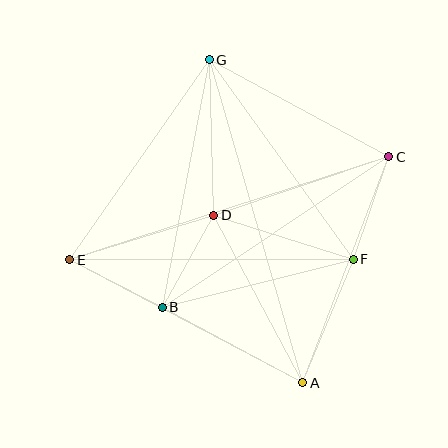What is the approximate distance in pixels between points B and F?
The distance between B and F is approximately 197 pixels.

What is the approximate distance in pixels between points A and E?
The distance between A and E is approximately 264 pixels.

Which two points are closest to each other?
Points B and E are closest to each other.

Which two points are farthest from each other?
Points A and G are farthest from each other.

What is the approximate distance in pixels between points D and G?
The distance between D and G is approximately 156 pixels.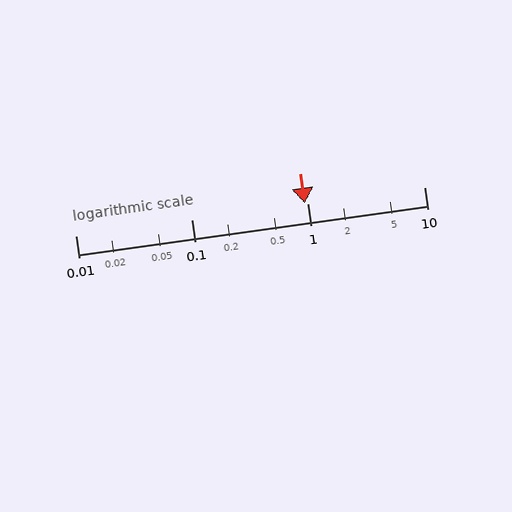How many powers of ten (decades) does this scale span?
The scale spans 3 decades, from 0.01 to 10.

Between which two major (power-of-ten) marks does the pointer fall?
The pointer is between 0.1 and 1.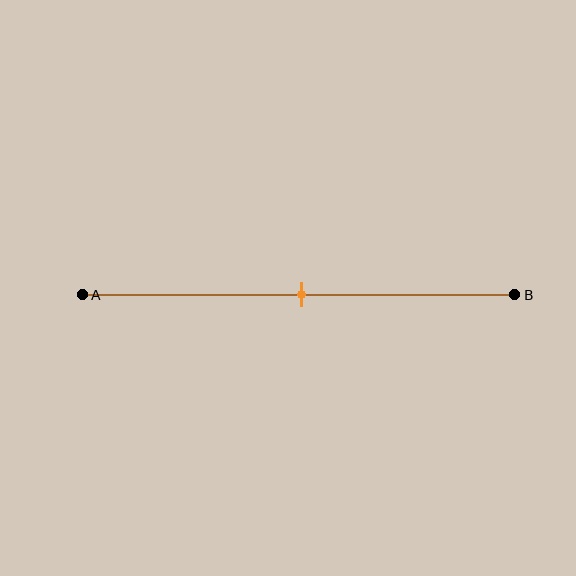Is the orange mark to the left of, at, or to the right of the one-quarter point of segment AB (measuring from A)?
The orange mark is to the right of the one-quarter point of segment AB.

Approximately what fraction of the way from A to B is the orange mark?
The orange mark is approximately 50% of the way from A to B.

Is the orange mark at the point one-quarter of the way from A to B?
No, the mark is at about 50% from A, not at the 25% one-quarter point.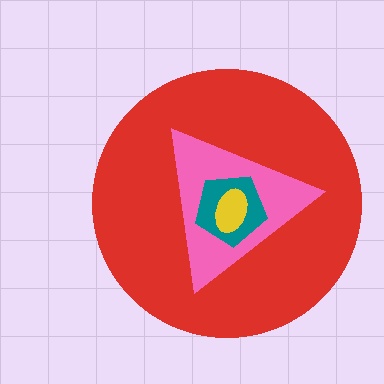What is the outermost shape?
The red circle.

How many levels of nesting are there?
4.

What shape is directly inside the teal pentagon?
The yellow ellipse.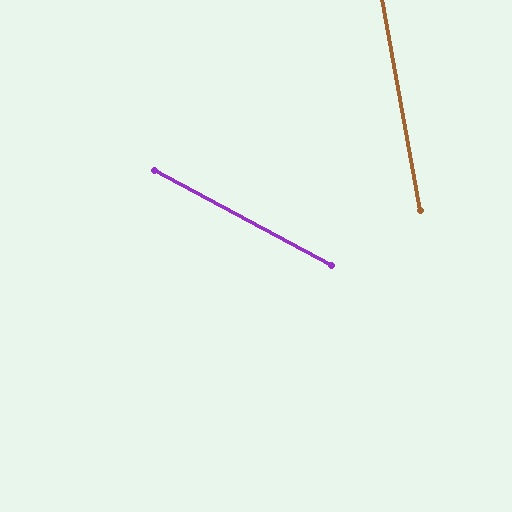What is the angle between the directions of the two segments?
Approximately 52 degrees.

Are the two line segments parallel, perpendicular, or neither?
Neither parallel nor perpendicular — they differ by about 52°.